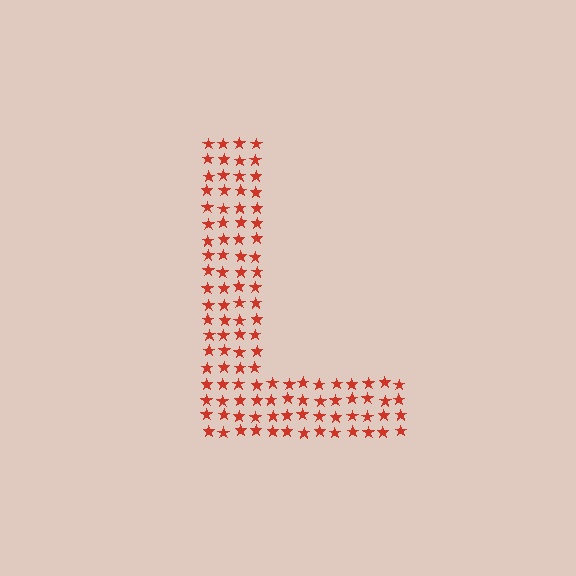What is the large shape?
The large shape is the letter L.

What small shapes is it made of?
It is made of small stars.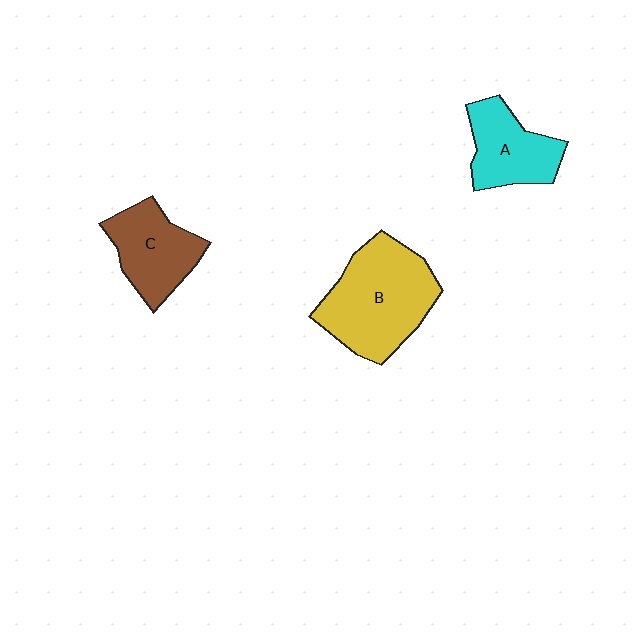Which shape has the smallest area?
Shape A (cyan).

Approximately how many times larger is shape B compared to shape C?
Approximately 1.6 times.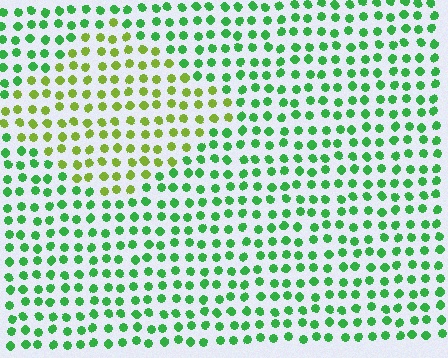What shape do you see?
I see a diamond.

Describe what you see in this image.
The image is filled with small green elements in a uniform arrangement. A diamond-shaped region is visible where the elements are tinted to a slightly different hue, forming a subtle color boundary.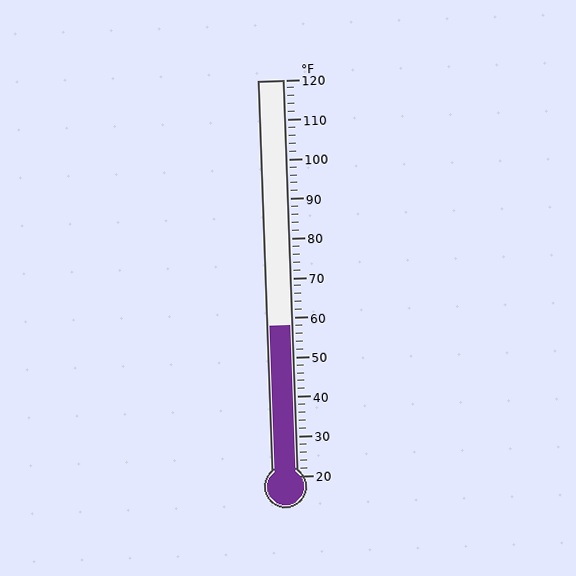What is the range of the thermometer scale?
The thermometer scale ranges from 20°F to 120°F.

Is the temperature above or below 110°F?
The temperature is below 110°F.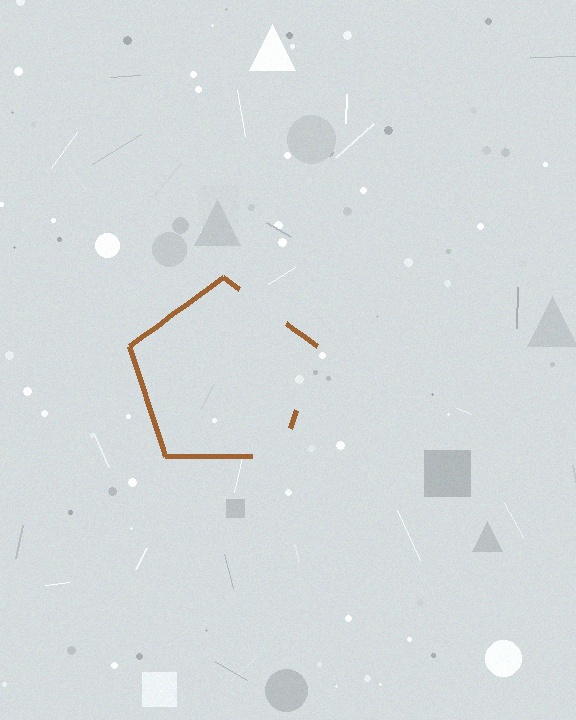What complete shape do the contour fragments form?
The contour fragments form a pentagon.